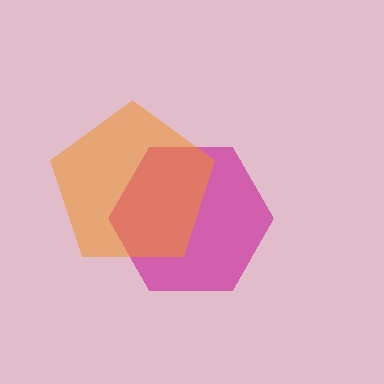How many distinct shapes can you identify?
There are 2 distinct shapes: a magenta hexagon, an orange pentagon.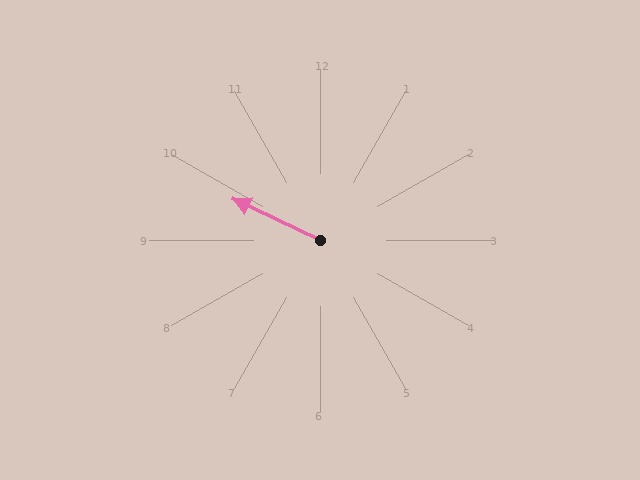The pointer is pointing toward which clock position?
Roughly 10 o'clock.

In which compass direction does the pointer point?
Northwest.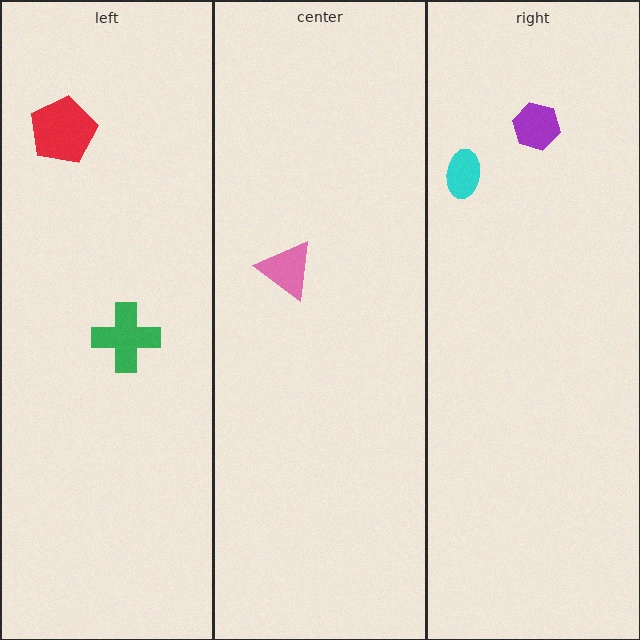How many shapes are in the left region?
2.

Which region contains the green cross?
The left region.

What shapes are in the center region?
The pink triangle.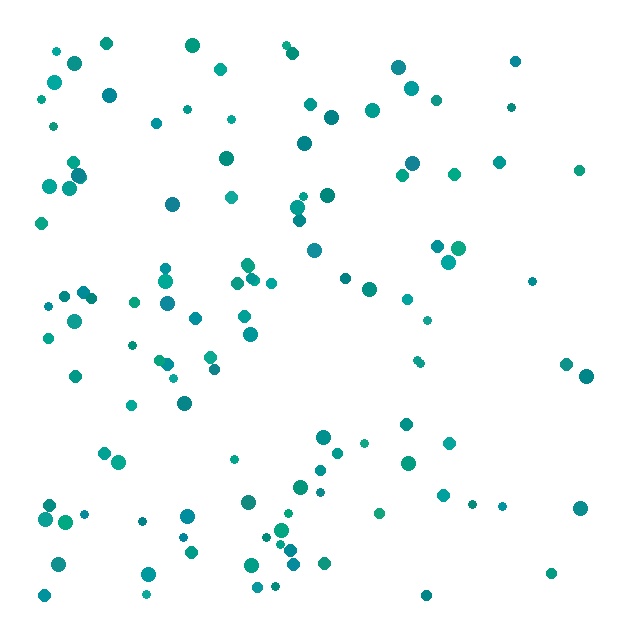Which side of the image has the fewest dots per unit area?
The right.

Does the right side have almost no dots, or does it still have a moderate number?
Still a moderate number, just noticeably fewer than the left.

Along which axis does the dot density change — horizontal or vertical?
Horizontal.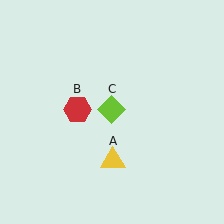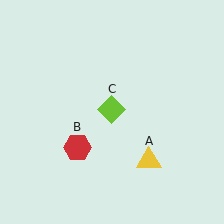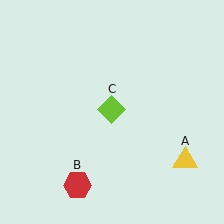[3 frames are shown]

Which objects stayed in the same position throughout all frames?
Lime diamond (object C) remained stationary.